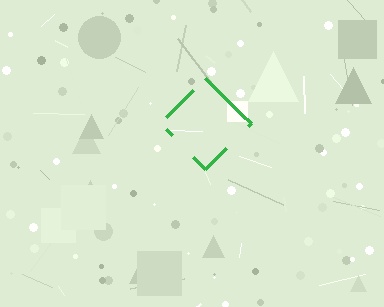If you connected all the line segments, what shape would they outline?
They would outline a diamond.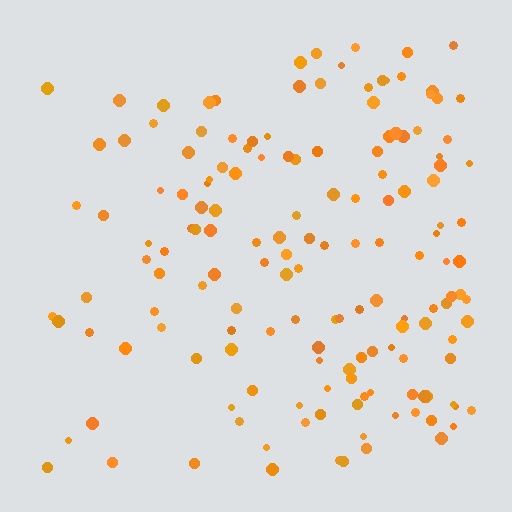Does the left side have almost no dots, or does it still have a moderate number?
Still a moderate number, just noticeably fewer than the right.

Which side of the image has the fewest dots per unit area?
The left.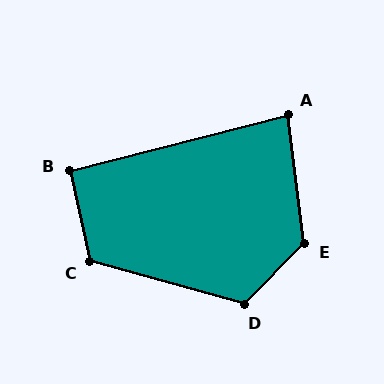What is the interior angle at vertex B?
Approximately 92 degrees (approximately right).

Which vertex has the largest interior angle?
E, at approximately 128 degrees.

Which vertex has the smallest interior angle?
A, at approximately 83 degrees.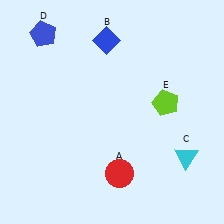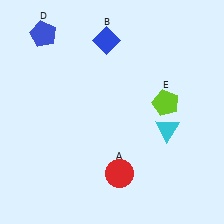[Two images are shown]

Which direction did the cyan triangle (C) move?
The cyan triangle (C) moved up.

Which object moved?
The cyan triangle (C) moved up.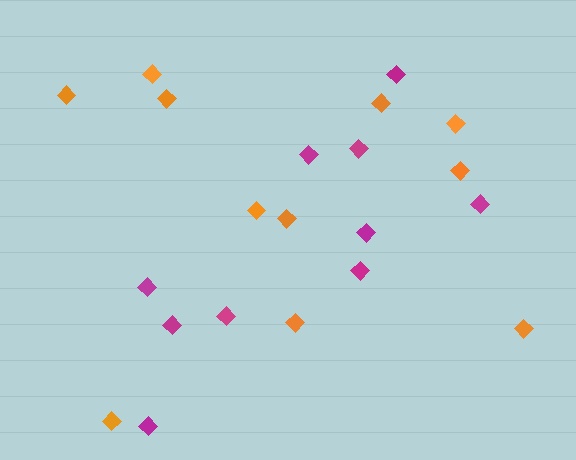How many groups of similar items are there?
There are 2 groups: one group of magenta diamonds (10) and one group of orange diamonds (11).